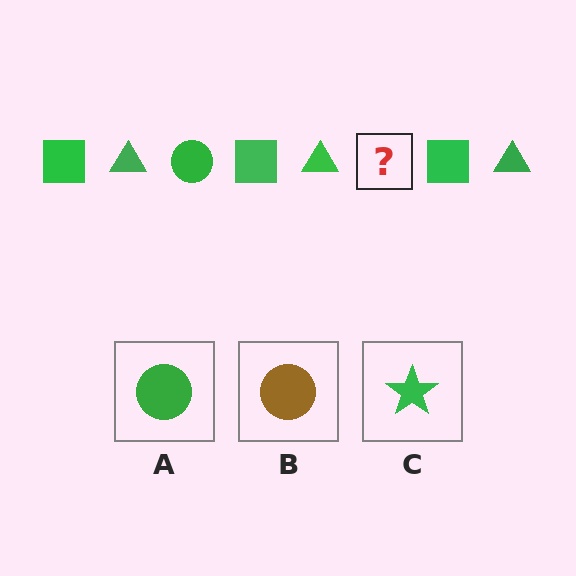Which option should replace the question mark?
Option A.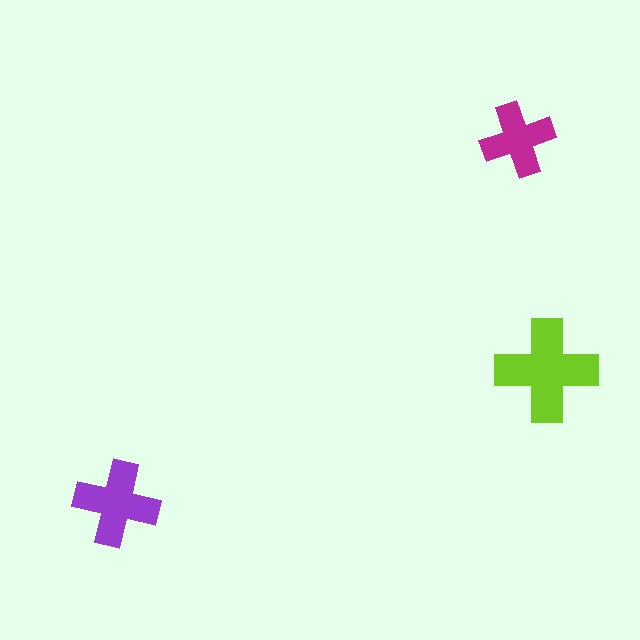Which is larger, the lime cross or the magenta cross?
The lime one.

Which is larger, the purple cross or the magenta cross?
The purple one.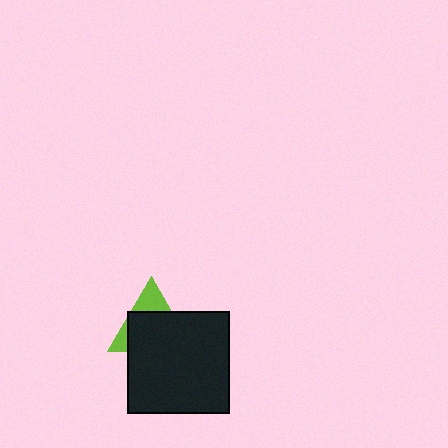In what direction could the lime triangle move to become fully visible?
The lime triangle could move up. That would shift it out from behind the black square entirely.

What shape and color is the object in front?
The object in front is a black square.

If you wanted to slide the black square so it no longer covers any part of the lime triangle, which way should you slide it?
Slide it down — that is the most direct way to separate the two shapes.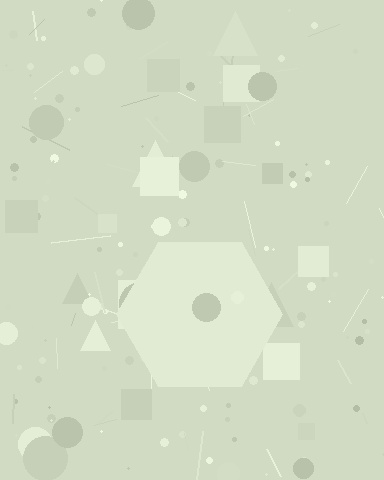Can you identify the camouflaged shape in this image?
The camouflaged shape is a hexagon.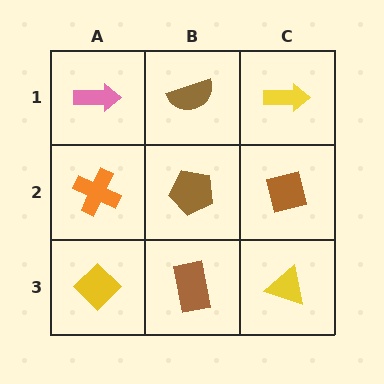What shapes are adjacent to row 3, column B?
A brown pentagon (row 2, column B), a yellow diamond (row 3, column A), a yellow triangle (row 3, column C).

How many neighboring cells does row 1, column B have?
3.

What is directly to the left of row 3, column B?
A yellow diamond.